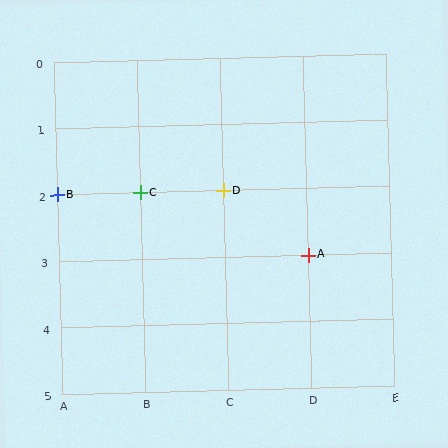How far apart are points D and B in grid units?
Points D and B are 2 columns apart.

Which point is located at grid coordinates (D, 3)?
Point A is at (D, 3).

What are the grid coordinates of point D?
Point D is at grid coordinates (C, 2).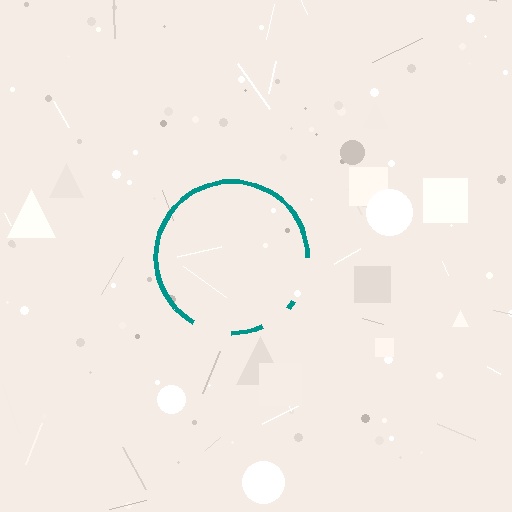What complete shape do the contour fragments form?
The contour fragments form a circle.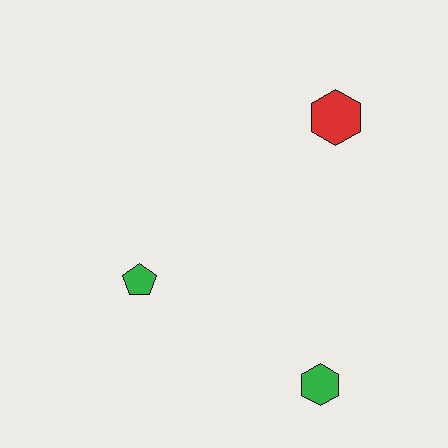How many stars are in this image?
There are no stars.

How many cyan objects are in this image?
There are no cyan objects.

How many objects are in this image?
There are 3 objects.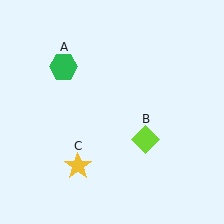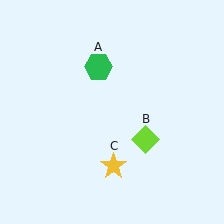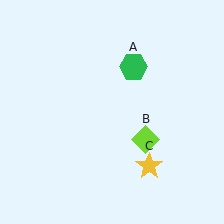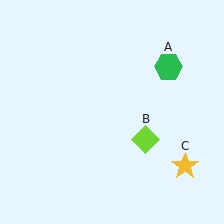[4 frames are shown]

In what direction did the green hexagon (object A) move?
The green hexagon (object A) moved right.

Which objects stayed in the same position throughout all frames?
Lime diamond (object B) remained stationary.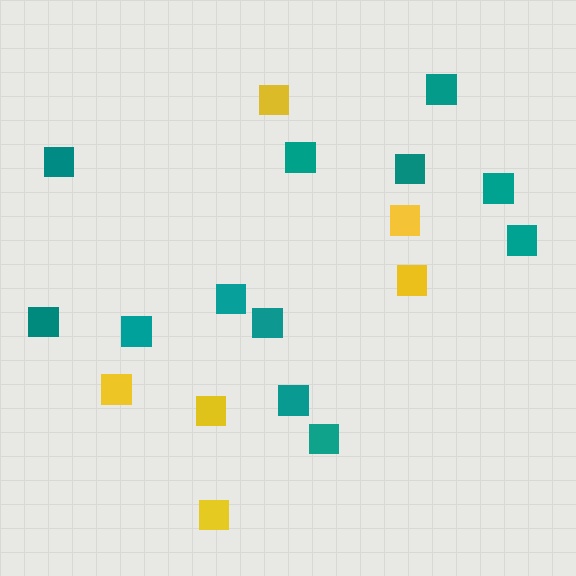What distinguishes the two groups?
There are 2 groups: one group of teal squares (12) and one group of yellow squares (6).